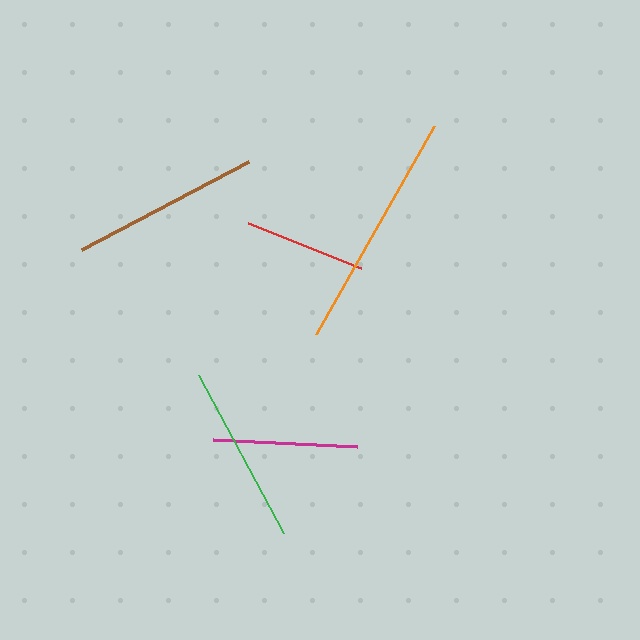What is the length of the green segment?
The green segment is approximately 179 pixels long.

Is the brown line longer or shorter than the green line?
The brown line is longer than the green line.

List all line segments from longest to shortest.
From longest to shortest: orange, brown, green, magenta, red.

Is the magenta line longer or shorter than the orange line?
The orange line is longer than the magenta line.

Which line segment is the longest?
The orange line is the longest at approximately 239 pixels.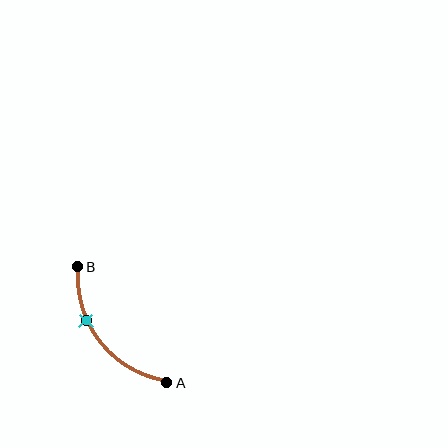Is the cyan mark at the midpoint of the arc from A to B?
No. The cyan mark lies on the arc but is closer to endpoint B. The arc midpoint would be at the point on the curve equidistant along the arc from both A and B.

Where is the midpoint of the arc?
The arc midpoint is the point on the curve farthest from the straight line joining A and B. It sits below and to the left of that line.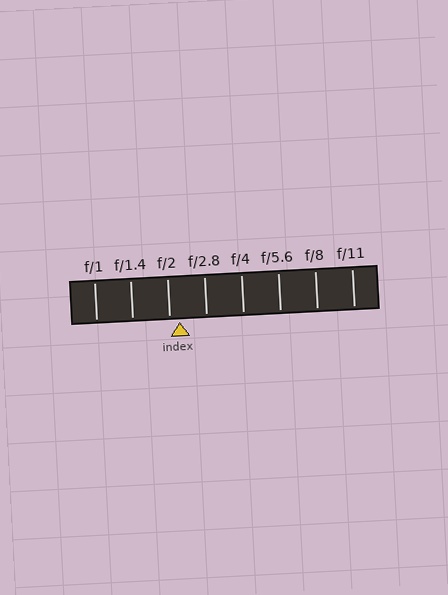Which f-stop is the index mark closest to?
The index mark is closest to f/2.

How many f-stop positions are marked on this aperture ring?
There are 8 f-stop positions marked.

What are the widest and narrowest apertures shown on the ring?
The widest aperture shown is f/1 and the narrowest is f/11.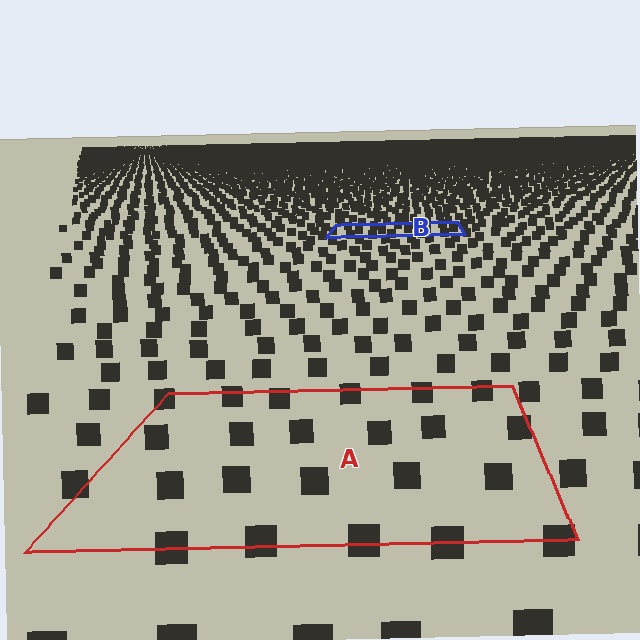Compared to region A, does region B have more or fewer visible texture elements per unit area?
Region B has more texture elements per unit area — they are packed more densely because it is farther away.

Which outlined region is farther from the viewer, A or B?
Region B is farther from the viewer — the texture elements inside it appear smaller and more densely packed.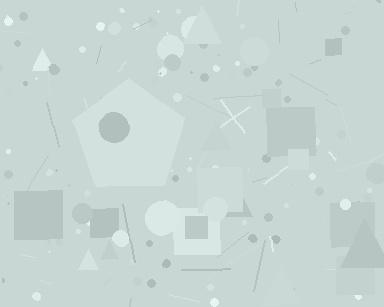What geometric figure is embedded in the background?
A pentagon is embedded in the background.